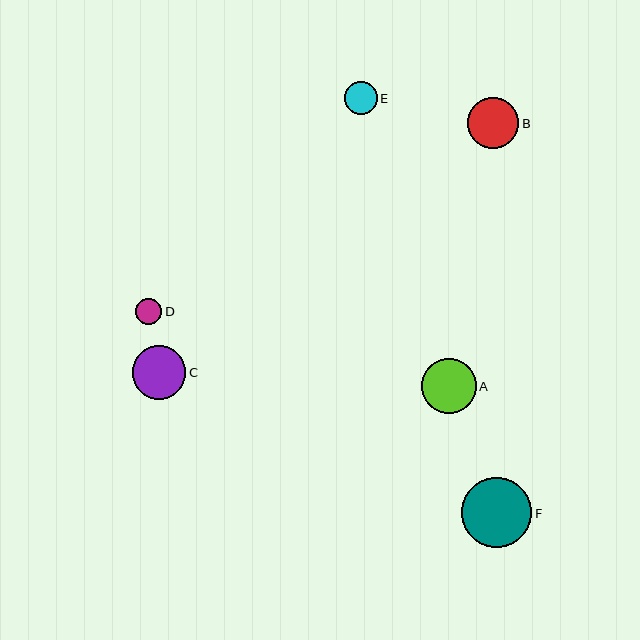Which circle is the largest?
Circle F is the largest with a size of approximately 70 pixels.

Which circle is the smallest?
Circle D is the smallest with a size of approximately 26 pixels.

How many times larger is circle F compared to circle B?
Circle F is approximately 1.4 times the size of circle B.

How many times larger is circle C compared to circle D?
Circle C is approximately 2.0 times the size of circle D.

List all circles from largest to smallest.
From largest to smallest: F, A, C, B, E, D.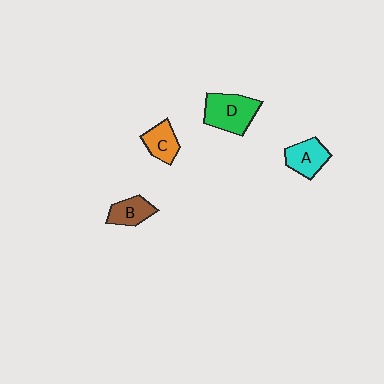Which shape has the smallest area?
Shape B (brown).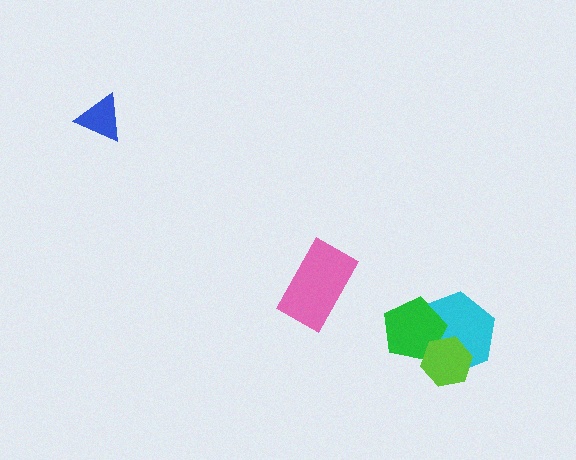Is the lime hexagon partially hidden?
No, no other shape covers it.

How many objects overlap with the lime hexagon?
2 objects overlap with the lime hexagon.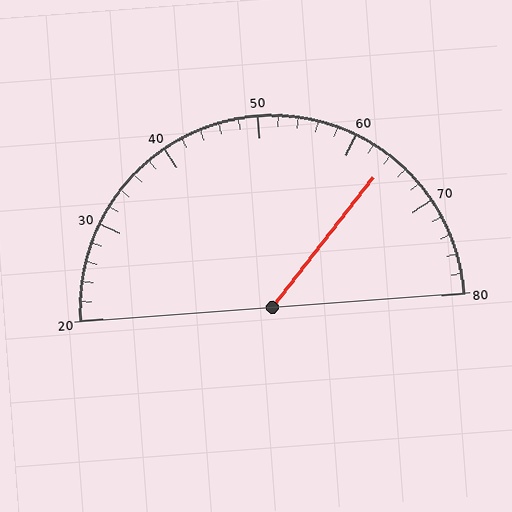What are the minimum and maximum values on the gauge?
The gauge ranges from 20 to 80.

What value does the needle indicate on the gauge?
The needle indicates approximately 64.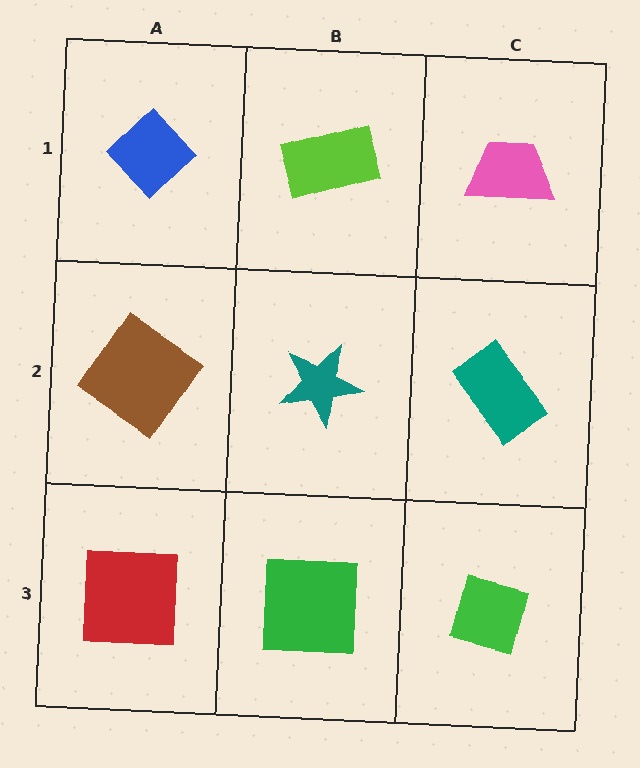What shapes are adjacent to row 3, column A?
A brown diamond (row 2, column A), a green square (row 3, column B).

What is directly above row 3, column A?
A brown diamond.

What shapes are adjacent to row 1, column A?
A brown diamond (row 2, column A), a lime rectangle (row 1, column B).